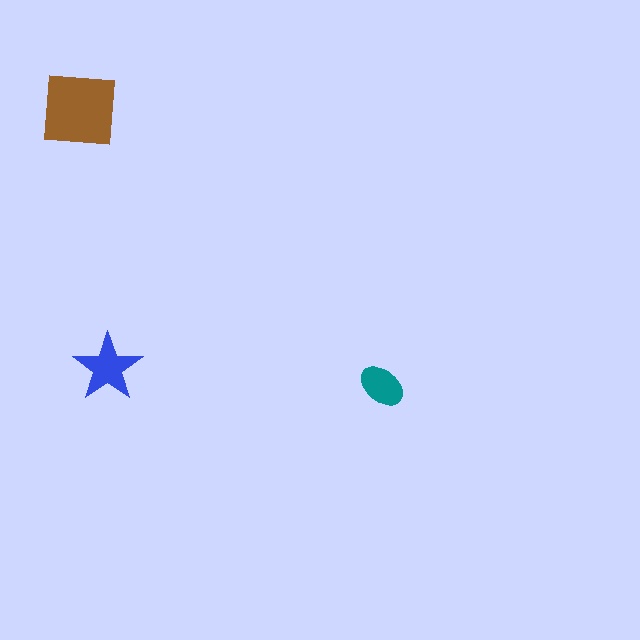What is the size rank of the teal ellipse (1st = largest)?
3rd.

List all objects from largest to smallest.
The brown square, the blue star, the teal ellipse.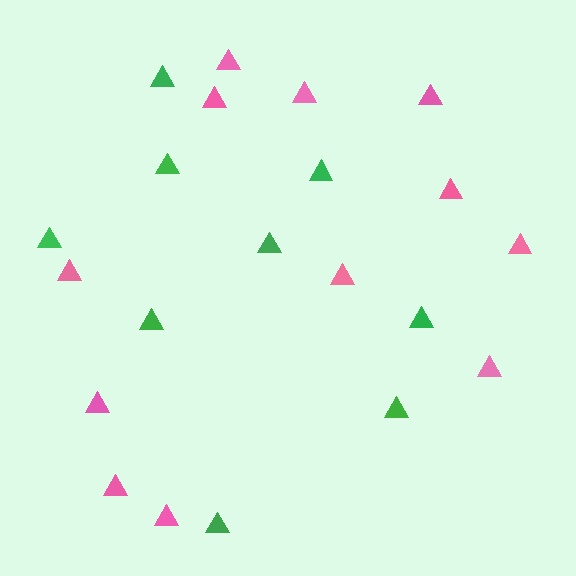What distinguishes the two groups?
There are 2 groups: one group of green triangles (9) and one group of pink triangles (12).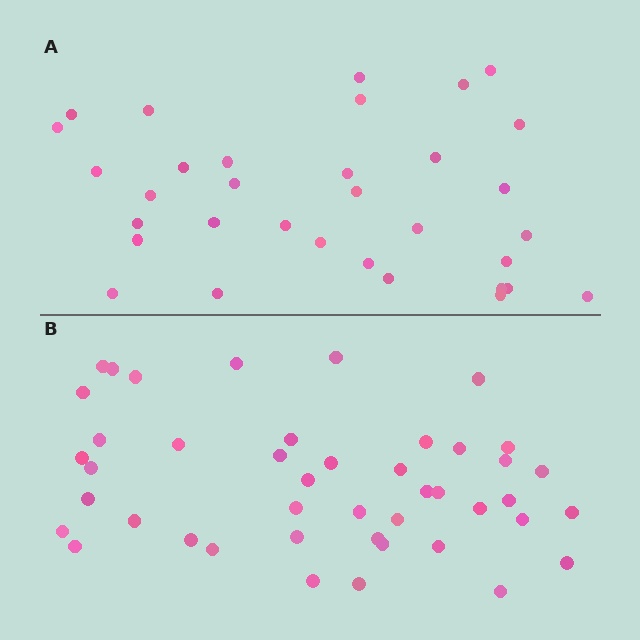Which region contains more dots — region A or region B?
Region B (the bottom region) has more dots.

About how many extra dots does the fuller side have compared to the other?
Region B has roughly 12 or so more dots than region A.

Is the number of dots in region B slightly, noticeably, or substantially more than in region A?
Region B has noticeably more, but not dramatically so. The ratio is roughly 1.3 to 1.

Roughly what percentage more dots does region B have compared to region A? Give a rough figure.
About 35% more.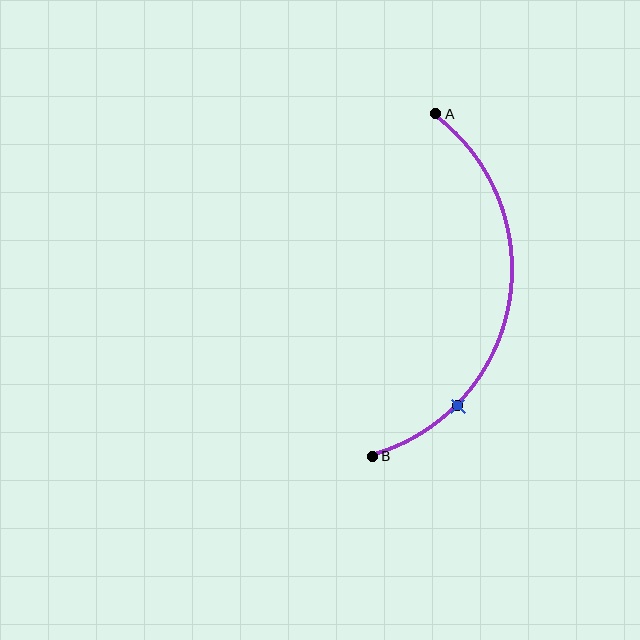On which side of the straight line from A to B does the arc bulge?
The arc bulges to the right of the straight line connecting A and B.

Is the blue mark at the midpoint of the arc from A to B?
No. The blue mark lies on the arc but is closer to endpoint B. The arc midpoint would be at the point on the curve equidistant along the arc from both A and B.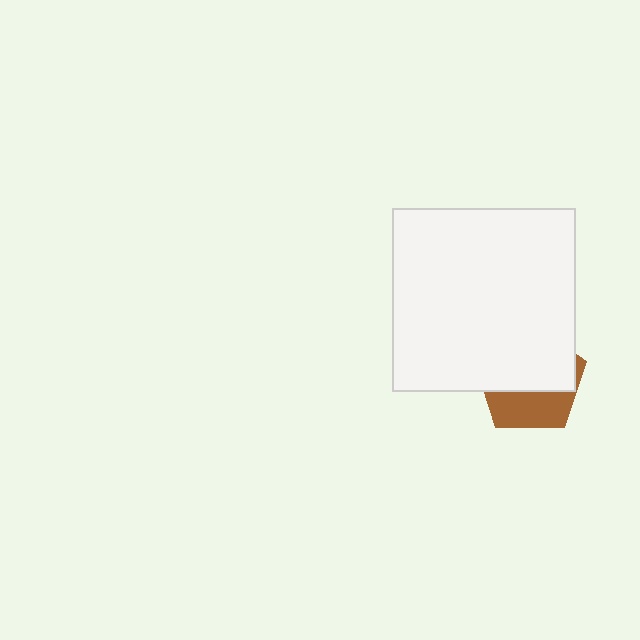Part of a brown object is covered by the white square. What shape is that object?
It is a pentagon.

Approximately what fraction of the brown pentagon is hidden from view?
Roughly 62% of the brown pentagon is hidden behind the white square.